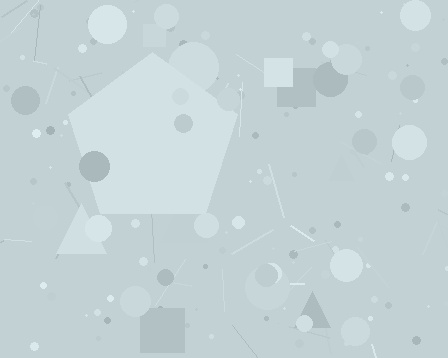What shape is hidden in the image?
A pentagon is hidden in the image.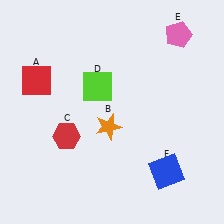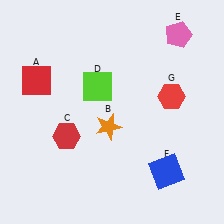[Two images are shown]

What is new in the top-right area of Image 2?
A red hexagon (G) was added in the top-right area of Image 2.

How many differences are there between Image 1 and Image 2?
There is 1 difference between the two images.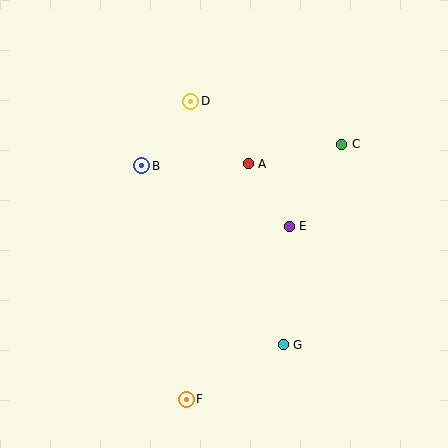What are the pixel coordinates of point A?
Point A is at (248, 164).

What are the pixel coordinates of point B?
Point B is at (142, 166).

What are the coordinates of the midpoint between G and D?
The midpoint between G and D is at (237, 223).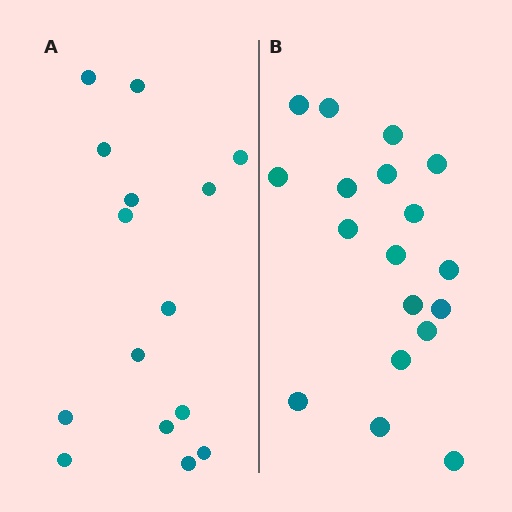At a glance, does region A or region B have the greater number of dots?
Region B (the right region) has more dots.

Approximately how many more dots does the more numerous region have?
Region B has just a few more — roughly 2 or 3 more dots than region A.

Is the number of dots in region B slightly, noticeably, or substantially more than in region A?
Region B has only slightly more — the two regions are fairly close. The ratio is roughly 1.2 to 1.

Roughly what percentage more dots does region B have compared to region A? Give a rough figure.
About 20% more.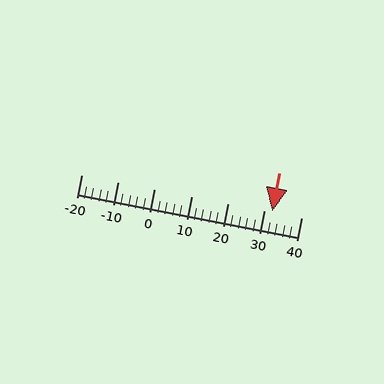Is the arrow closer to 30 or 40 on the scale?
The arrow is closer to 30.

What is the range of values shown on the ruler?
The ruler shows values from -20 to 40.